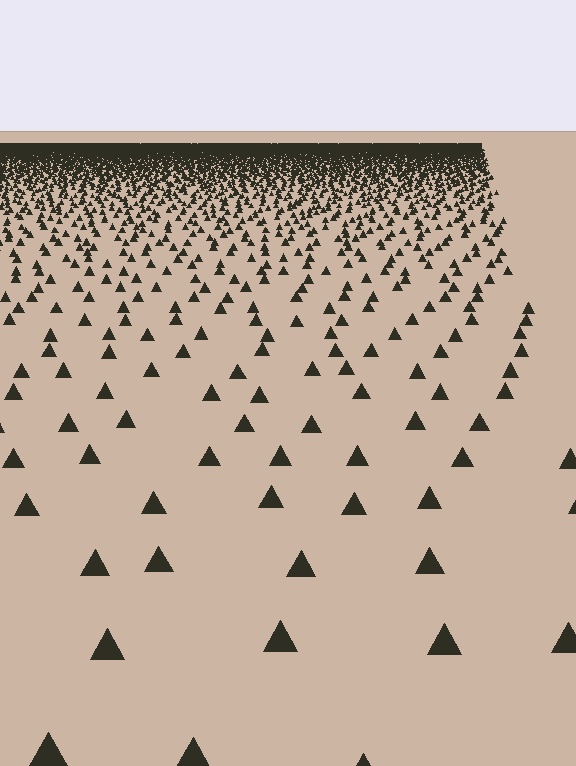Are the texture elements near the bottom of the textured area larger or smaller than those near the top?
Larger. Near the bottom, elements are closer to the viewer and appear at a bigger on-screen size.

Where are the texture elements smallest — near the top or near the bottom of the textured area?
Near the top.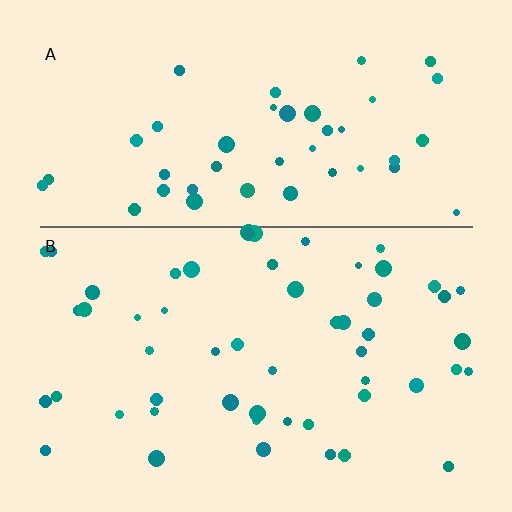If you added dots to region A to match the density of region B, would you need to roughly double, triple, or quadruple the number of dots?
Approximately double.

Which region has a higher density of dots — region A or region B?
B (the bottom).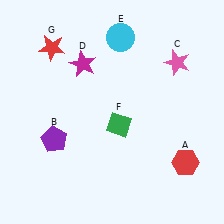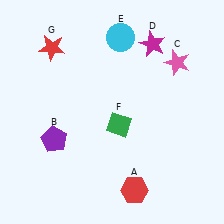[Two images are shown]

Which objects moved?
The objects that moved are: the red hexagon (A), the magenta star (D).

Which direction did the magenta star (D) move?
The magenta star (D) moved right.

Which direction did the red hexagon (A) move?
The red hexagon (A) moved left.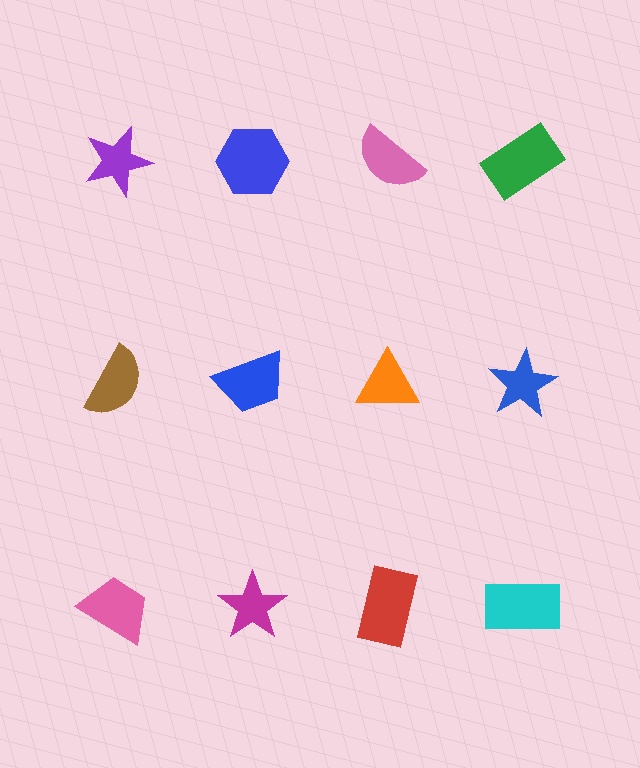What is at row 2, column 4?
A blue star.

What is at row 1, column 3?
A pink semicircle.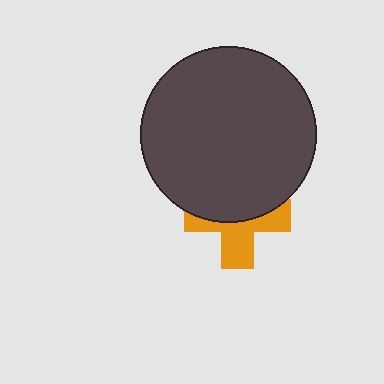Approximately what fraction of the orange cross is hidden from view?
Roughly 52% of the orange cross is hidden behind the dark gray circle.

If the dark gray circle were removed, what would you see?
You would see the complete orange cross.